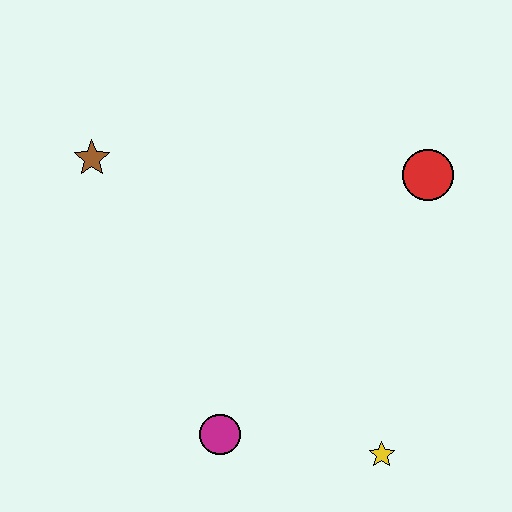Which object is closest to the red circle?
The yellow star is closest to the red circle.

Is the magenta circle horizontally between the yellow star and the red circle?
No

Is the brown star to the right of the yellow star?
No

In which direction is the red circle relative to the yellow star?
The red circle is above the yellow star.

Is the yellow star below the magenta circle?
Yes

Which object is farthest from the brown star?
The yellow star is farthest from the brown star.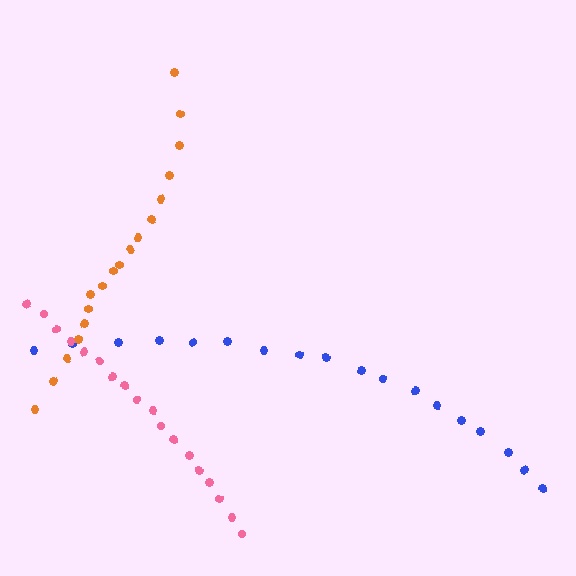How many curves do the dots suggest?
There are 3 distinct paths.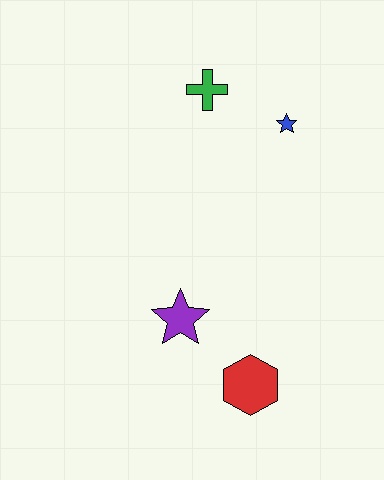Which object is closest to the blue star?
The green cross is closest to the blue star.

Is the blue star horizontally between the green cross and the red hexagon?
No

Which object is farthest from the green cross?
The red hexagon is farthest from the green cross.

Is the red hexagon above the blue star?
No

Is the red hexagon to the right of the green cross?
Yes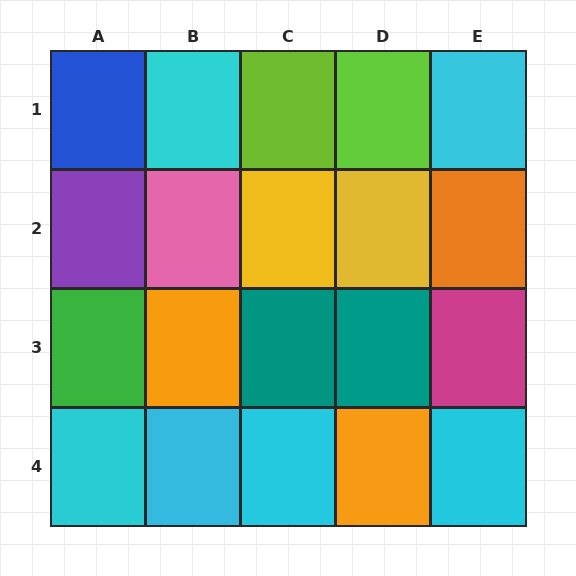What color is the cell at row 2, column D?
Yellow.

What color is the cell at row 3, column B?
Orange.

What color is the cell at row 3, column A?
Green.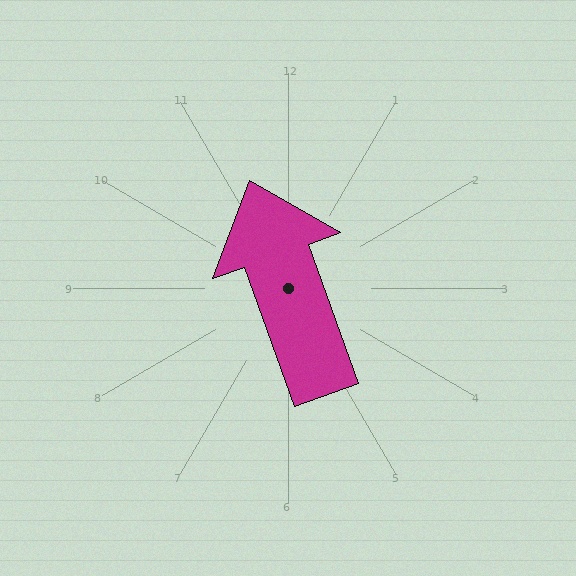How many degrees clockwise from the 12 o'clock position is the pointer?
Approximately 340 degrees.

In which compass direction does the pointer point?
North.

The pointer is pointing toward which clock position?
Roughly 11 o'clock.